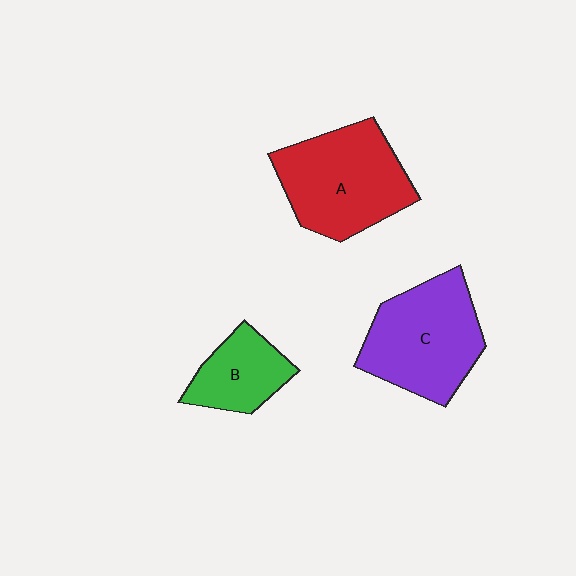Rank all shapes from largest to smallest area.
From largest to smallest: A (red), C (purple), B (green).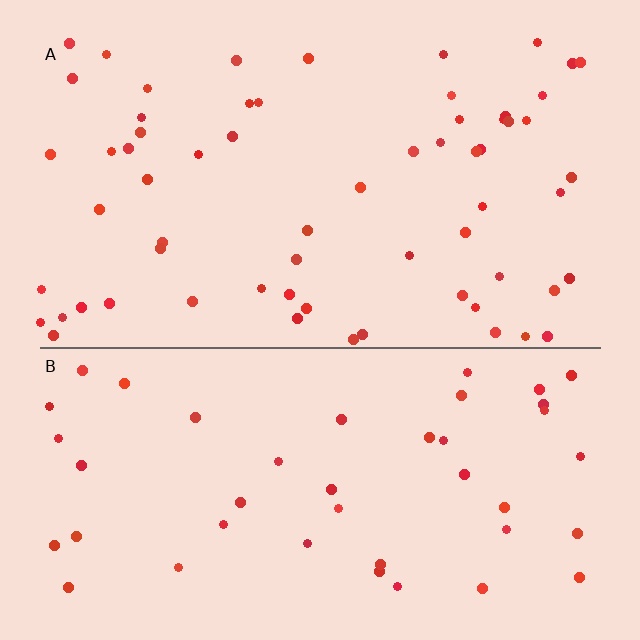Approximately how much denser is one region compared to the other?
Approximately 1.5× — region A over region B.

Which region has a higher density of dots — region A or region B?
A (the top).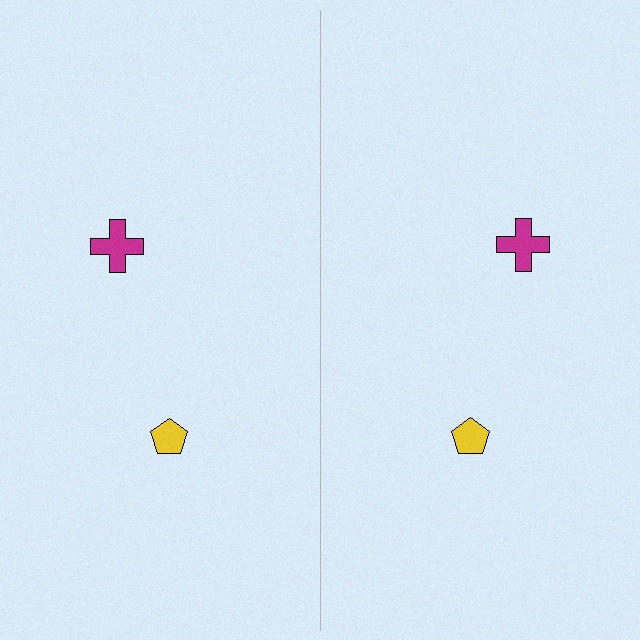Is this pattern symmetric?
Yes, this pattern has bilateral (reflection) symmetry.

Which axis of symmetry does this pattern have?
The pattern has a vertical axis of symmetry running through the center of the image.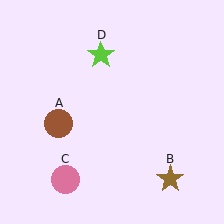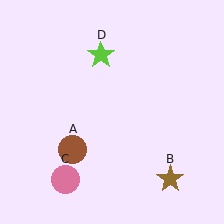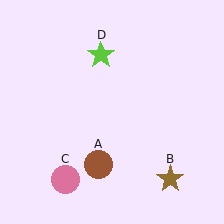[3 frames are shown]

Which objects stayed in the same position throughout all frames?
Brown star (object B) and pink circle (object C) and lime star (object D) remained stationary.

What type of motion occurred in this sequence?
The brown circle (object A) rotated counterclockwise around the center of the scene.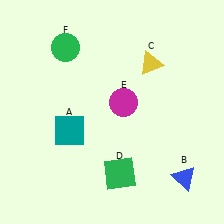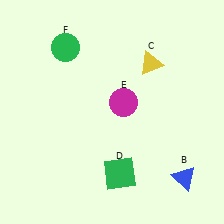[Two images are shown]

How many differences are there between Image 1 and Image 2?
There is 1 difference between the two images.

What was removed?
The teal square (A) was removed in Image 2.